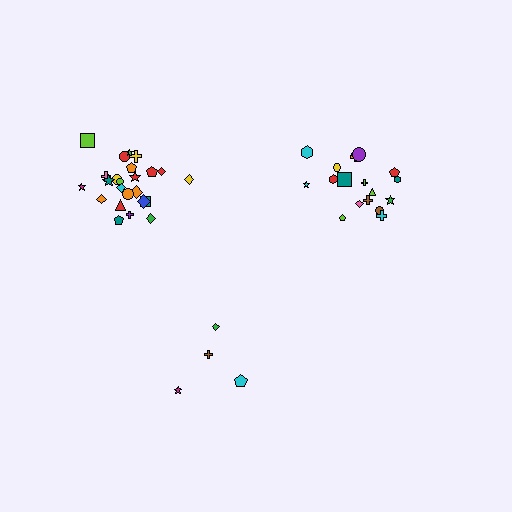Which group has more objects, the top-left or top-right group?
The top-left group.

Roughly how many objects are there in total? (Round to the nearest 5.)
Roughly 45 objects in total.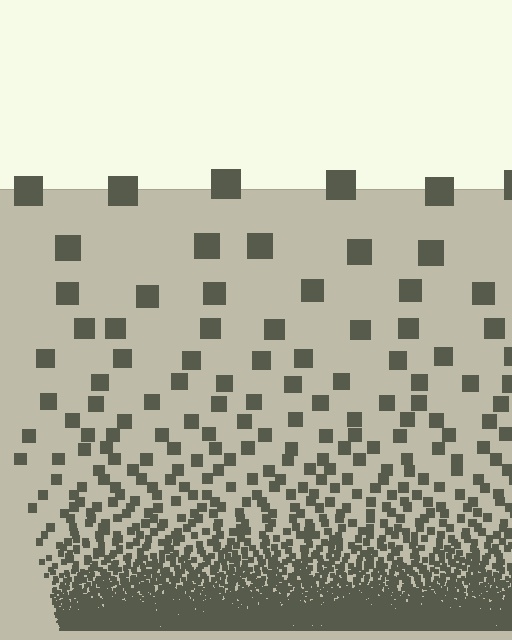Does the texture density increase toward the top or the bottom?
Density increases toward the bottom.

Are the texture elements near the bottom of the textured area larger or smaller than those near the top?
Smaller. The gradient is inverted — elements near the bottom are smaller and denser.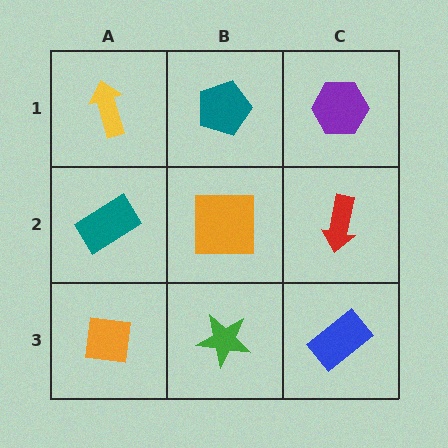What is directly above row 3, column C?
A red arrow.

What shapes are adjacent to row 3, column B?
An orange square (row 2, column B), an orange square (row 3, column A), a blue rectangle (row 3, column C).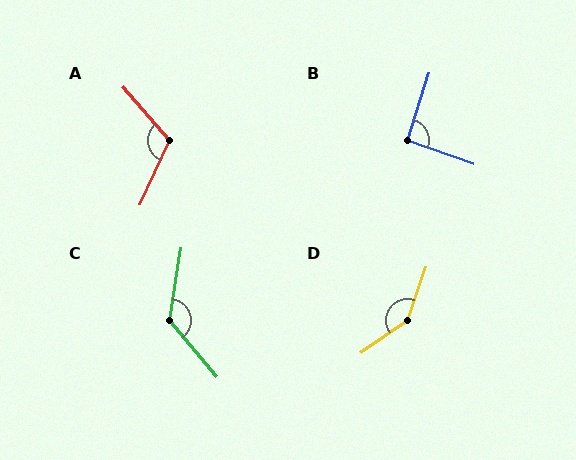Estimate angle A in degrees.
Approximately 115 degrees.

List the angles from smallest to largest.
B (92°), A (115°), C (131°), D (145°).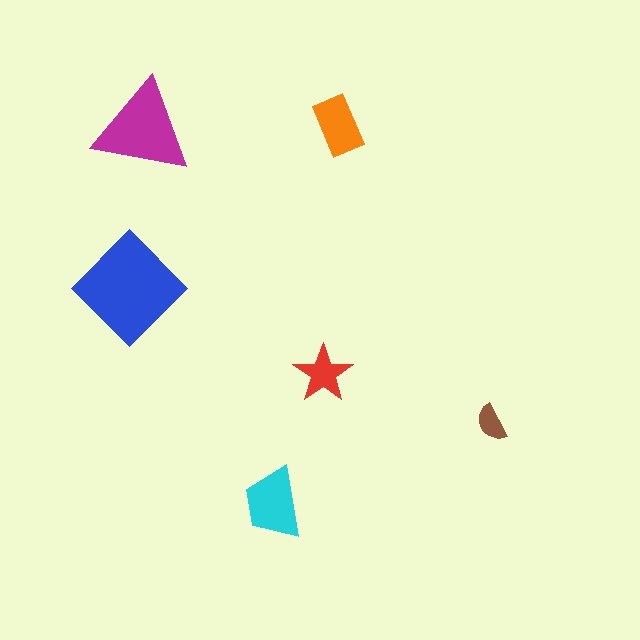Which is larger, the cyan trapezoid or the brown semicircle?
The cyan trapezoid.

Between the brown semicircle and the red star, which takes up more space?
The red star.